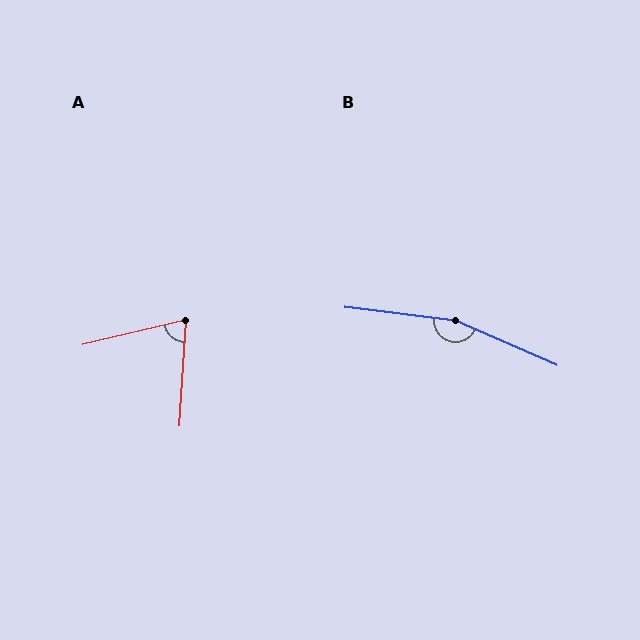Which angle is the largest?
B, at approximately 164 degrees.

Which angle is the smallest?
A, at approximately 73 degrees.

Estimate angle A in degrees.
Approximately 73 degrees.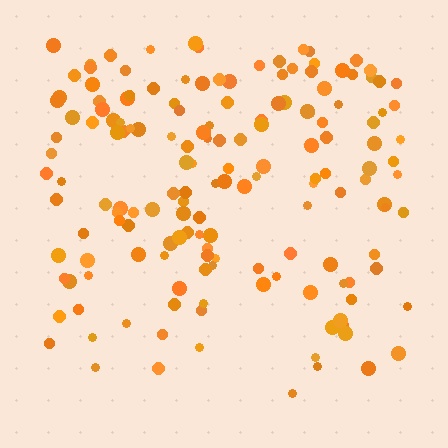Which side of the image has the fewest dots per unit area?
The bottom.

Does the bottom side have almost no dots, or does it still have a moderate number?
Still a moderate number, just noticeably fewer than the top.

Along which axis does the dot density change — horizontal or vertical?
Vertical.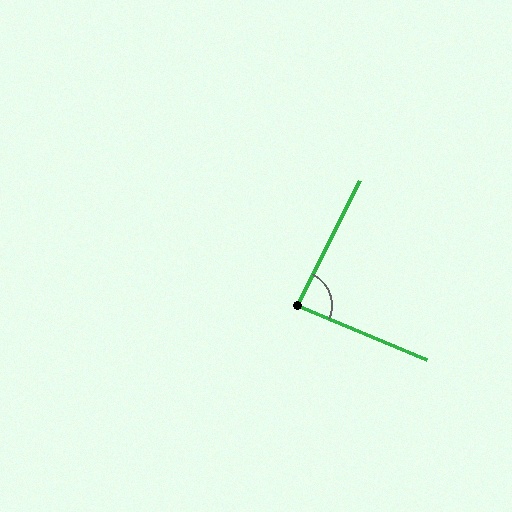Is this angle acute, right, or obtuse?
It is approximately a right angle.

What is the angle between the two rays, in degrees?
Approximately 86 degrees.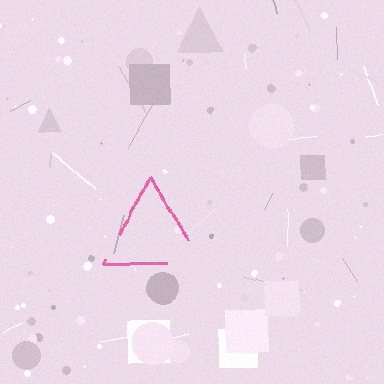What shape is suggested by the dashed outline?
The dashed outline suggests a triangle.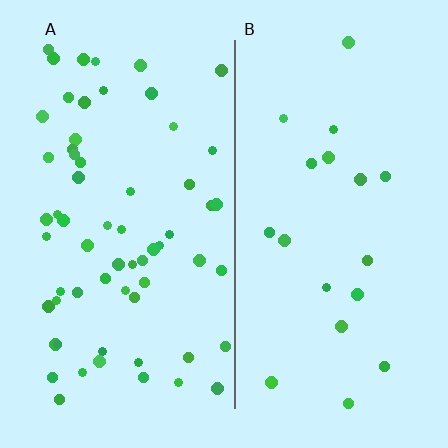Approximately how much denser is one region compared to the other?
Approximately 3.3× — region A over region B.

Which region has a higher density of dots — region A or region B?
A (the left).